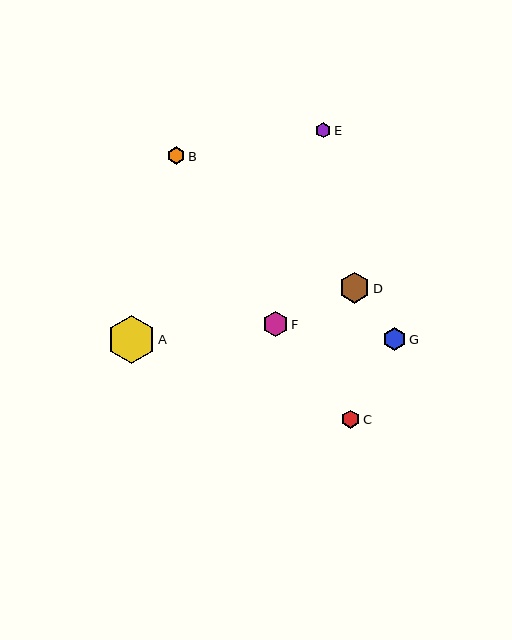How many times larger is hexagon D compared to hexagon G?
Hexagon D is approximately 1.4 times the size of hexagon G.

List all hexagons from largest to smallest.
From largest to smallest: A, D, F, G, C, B, E.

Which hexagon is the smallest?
Hexagon E is the smallest with a size of approximately 15 pixels.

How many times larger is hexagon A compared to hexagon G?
Hexagon A is approximately 2.1 times the size of hexagon G.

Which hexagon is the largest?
Hexagon A is the largest with a size of approximately 48 pixels.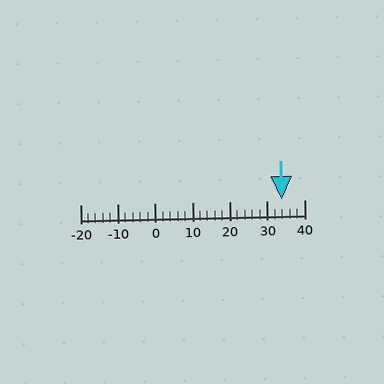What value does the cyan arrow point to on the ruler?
The cyan arrow points to approximately 34.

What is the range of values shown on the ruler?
The ruler shows values from -20 to 40.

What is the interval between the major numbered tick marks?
The major tick marks are spaced 10 units apart.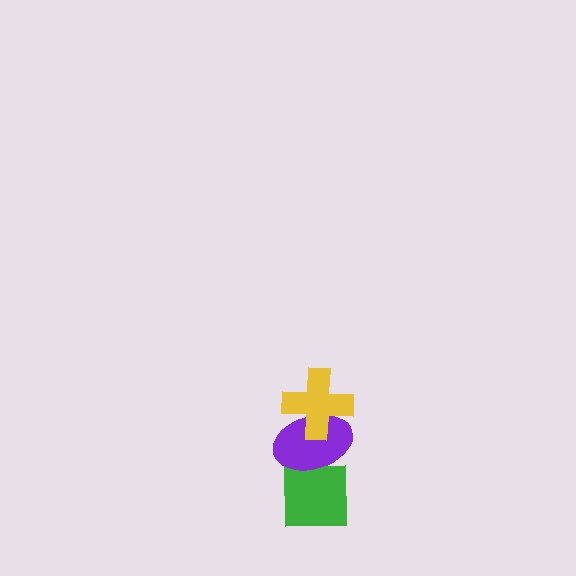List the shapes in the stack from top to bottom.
From top to bottom: the yellow cross, the purple ellipse, the green square.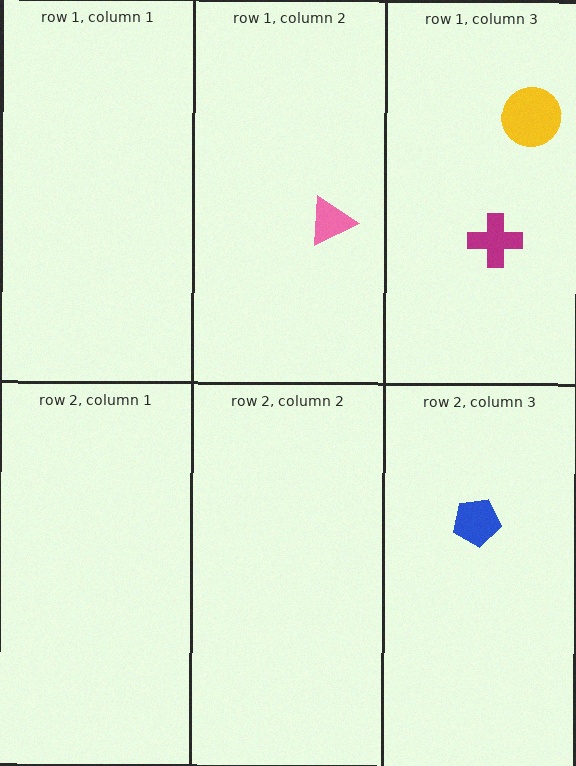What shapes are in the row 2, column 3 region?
The blue pentagon.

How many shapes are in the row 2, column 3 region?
1.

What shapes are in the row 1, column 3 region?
The yellow circle, the magenta cross.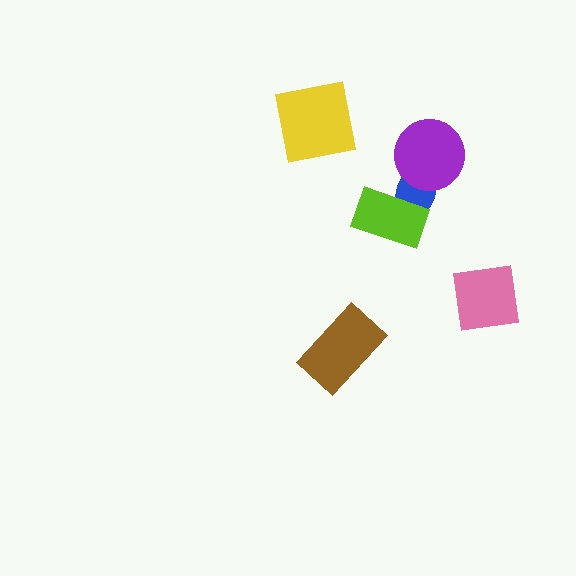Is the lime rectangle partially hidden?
No, no other shape covers it.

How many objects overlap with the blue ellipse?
2 objects overlap with the blue ellipse.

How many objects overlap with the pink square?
0 objects overlap with the pink square.